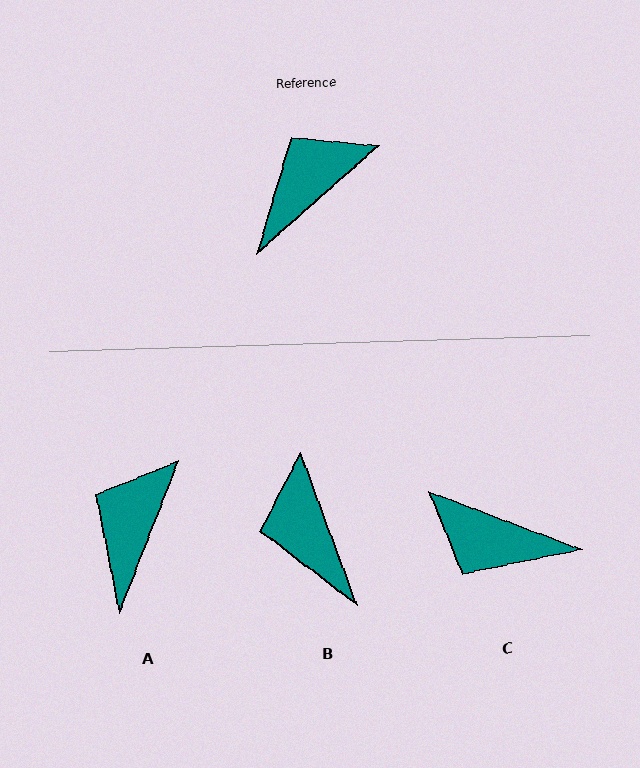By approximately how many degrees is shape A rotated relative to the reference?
Approximately 27 degrees counter-clockwise.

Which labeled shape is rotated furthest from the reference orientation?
C, about 118 degrees away.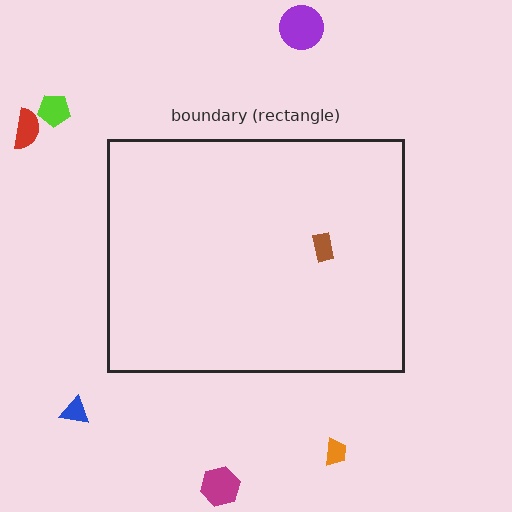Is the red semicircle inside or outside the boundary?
Outside.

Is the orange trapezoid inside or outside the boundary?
Outside.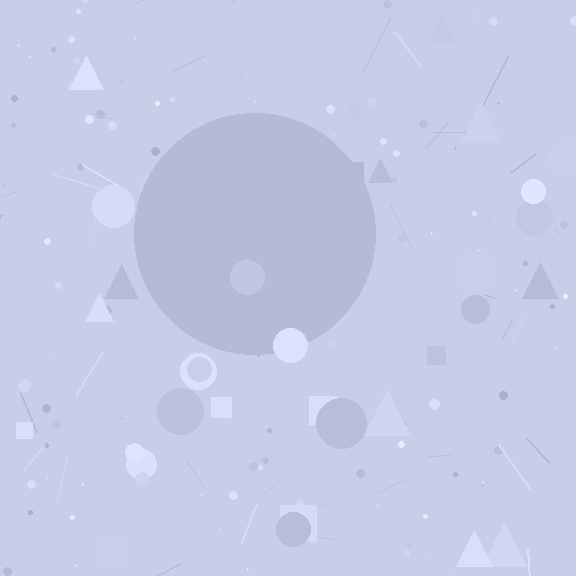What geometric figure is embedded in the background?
A circle is embedded in the background.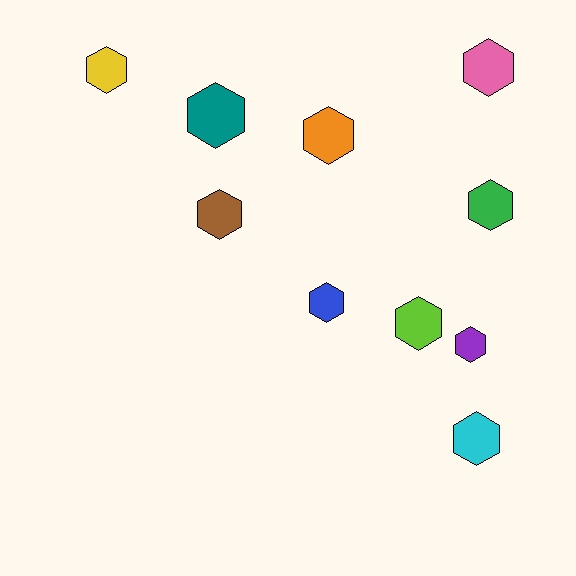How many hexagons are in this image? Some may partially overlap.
There are 10 hexagons.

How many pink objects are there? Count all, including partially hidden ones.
There is 1 pink object.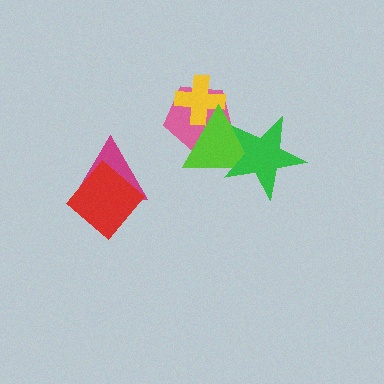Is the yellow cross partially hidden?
Yes, it is partially covered by another shape.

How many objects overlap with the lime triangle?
3 objects overlap with the lime triangle.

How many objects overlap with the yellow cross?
2 objects overlap with the yellow cross.